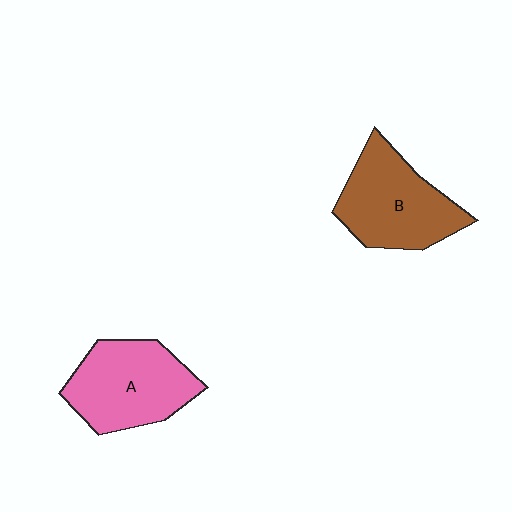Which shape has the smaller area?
Shape A (pink).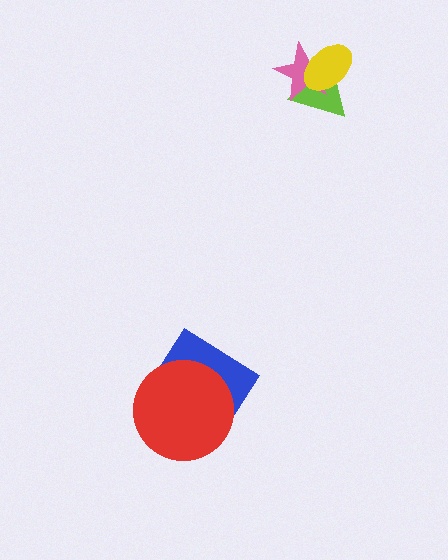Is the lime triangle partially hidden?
Yes, it is partially covered by another shape.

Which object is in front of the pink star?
The yellow ellipse is in front of the pink star.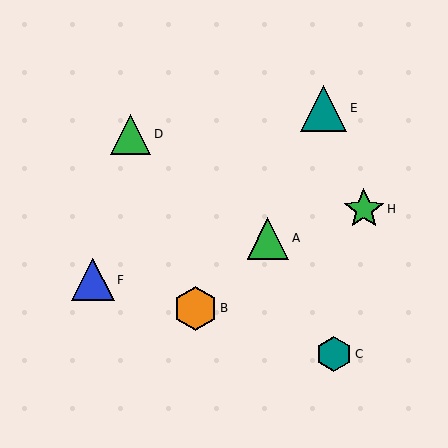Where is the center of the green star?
The center of the green star is at (364, 209).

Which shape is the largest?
The teal triangle (labeled E) is the largest.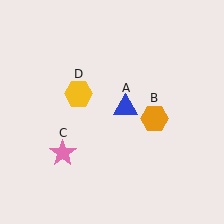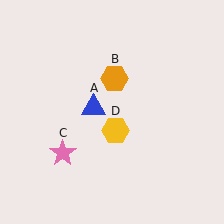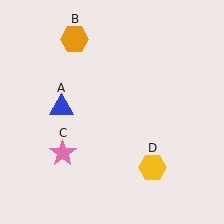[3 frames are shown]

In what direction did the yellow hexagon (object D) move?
The yellow hexagon (object D) moved down and to the right.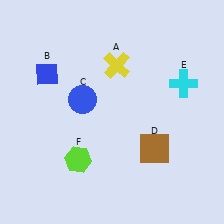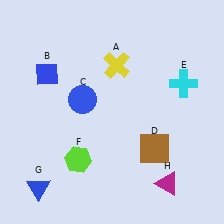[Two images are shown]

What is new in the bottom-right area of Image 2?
A magenta triangle (H) was added in the bottom-right area of Image 2.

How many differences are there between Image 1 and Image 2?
There are 2 differences between the two images.